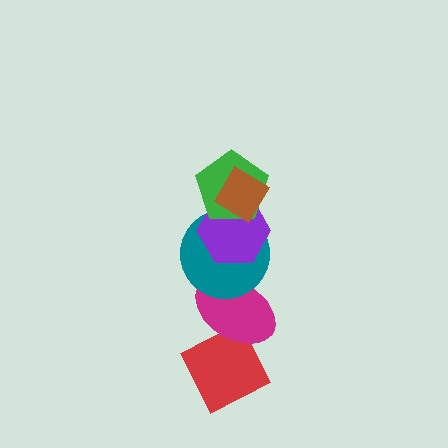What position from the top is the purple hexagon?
The purple hexagon is 3rd from the top.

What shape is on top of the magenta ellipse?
The teal circle is on top of the magenta ellipse.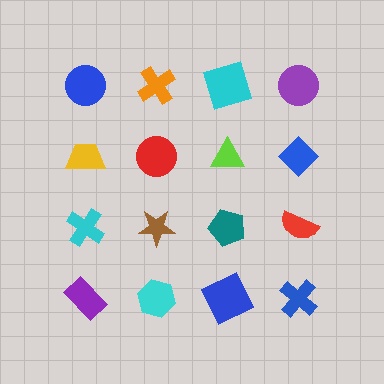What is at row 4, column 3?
A blue square.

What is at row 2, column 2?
A red circle.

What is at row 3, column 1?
A cyan cross.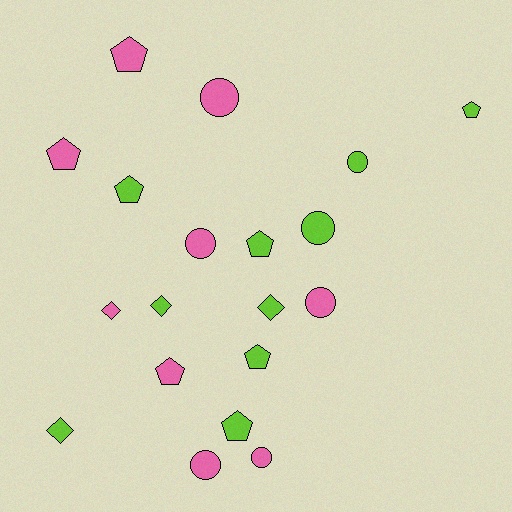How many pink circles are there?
There are 5 pink circles.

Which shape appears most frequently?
Pentagon, with 8 objects.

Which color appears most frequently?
Lime, with 10 objects.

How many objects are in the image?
There are 19 objects.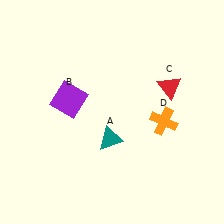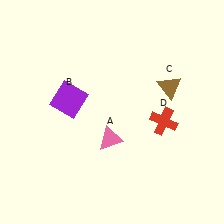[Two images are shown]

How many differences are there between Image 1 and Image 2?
There are 3 differences between the two images.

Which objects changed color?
A changed from teal to pink. C changed from red to brown. D changed from orange to red.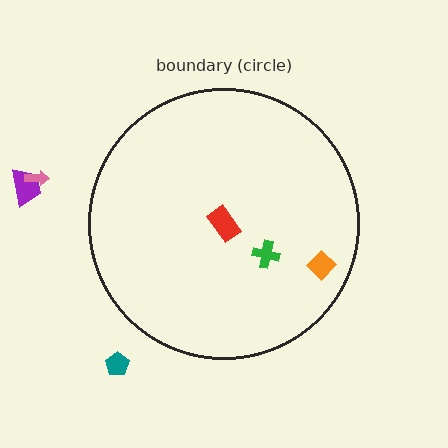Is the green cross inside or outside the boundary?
Inside.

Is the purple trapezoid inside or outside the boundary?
Outside.